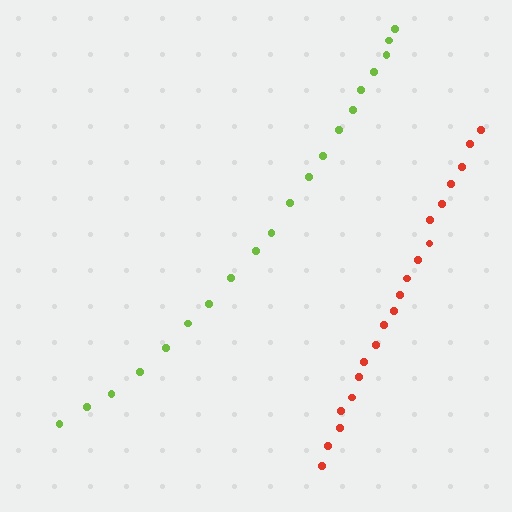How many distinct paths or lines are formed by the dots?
There are 2 distinct paths.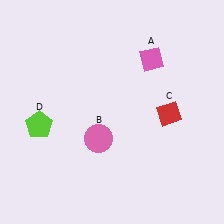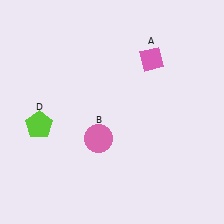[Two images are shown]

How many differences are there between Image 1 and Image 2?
There is 1 difference between the two images.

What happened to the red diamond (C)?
The red diamond (C) was removed in Image 2. It was in the bottom-right area of Image 1.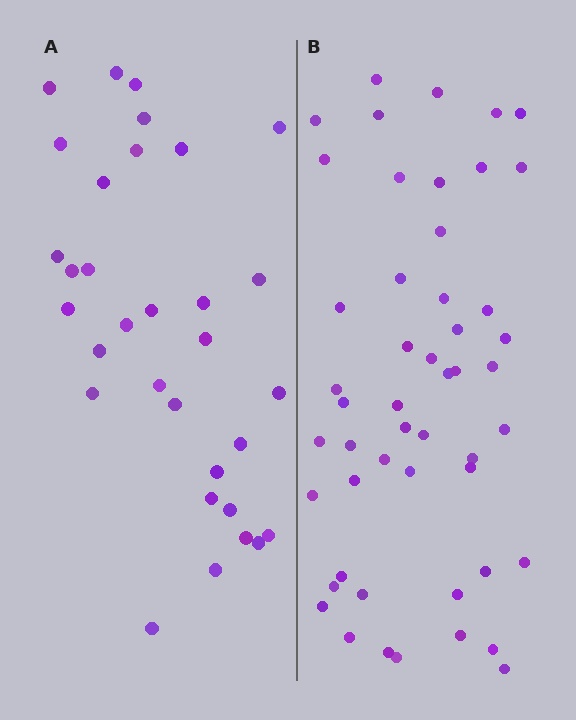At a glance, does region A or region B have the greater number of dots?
Region B (the right region) has more dots.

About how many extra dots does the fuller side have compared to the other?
Region B has approximately 20 more dots than region A.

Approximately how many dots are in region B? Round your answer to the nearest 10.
About 50 dots.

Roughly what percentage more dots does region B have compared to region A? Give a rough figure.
About 55% more.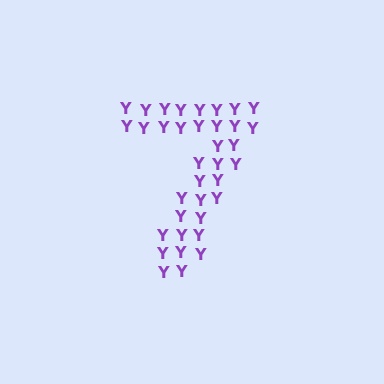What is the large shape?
The large shape is the digit 7.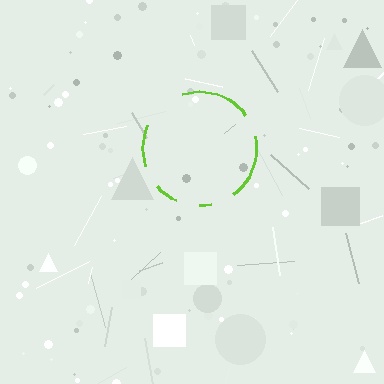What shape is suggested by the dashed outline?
The dashed outline suggests a circle.